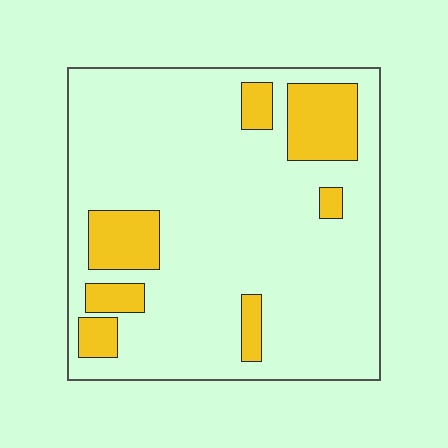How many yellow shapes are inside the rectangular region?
7.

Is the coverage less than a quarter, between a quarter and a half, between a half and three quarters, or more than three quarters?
Less than a quarter.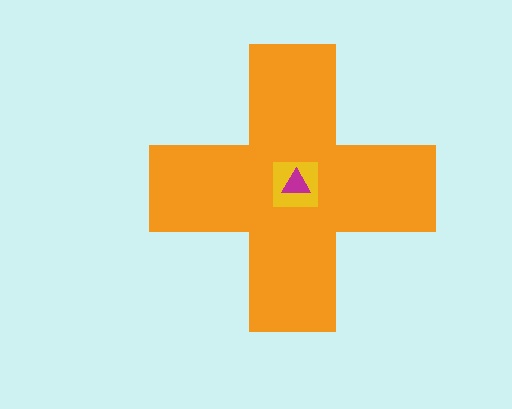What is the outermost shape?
The orange cross.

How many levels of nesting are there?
3.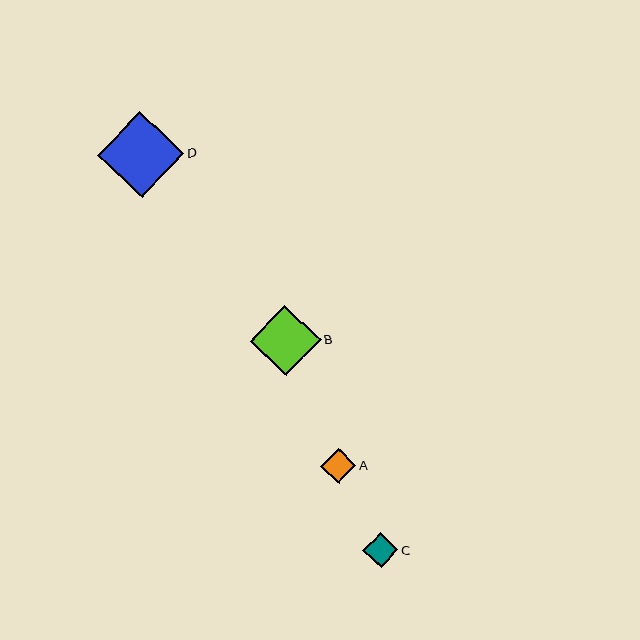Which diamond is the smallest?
Diamond A is the smallest with a size of approximately 35 pixels.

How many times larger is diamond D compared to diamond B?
Diamond D is approximately 1.2 times the size of diamond B.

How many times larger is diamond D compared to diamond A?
Diamond D is approximately 2.5 times the size of diamond A.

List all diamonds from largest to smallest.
From largest to smallest: D, B, C, A.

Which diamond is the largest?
Diamond D is the largest with a size of approximately 86 pixels.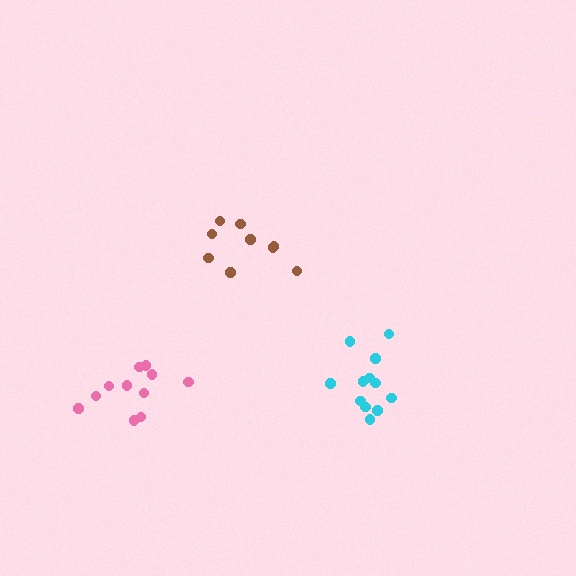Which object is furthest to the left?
The pink cluster is leftmost.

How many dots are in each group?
Group 1: 9 dots, Group 2: 12 dots, Group 3: 11 dots (32 total).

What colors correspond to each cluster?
The clusters are colored: brown, cyan, pink.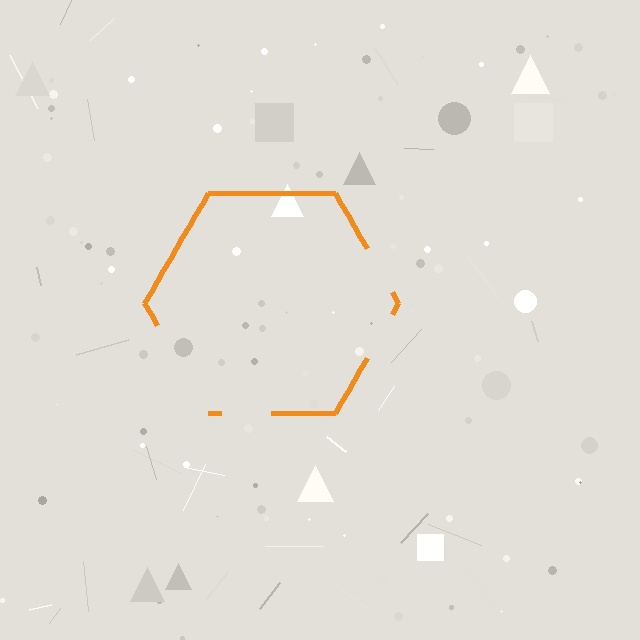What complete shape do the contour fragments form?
The contour fragments form a hexagon.